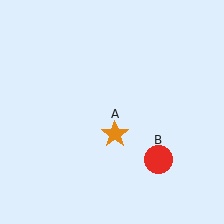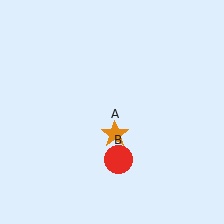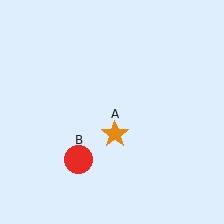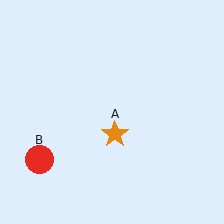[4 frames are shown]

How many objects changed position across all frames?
1 object changed position: red circle (object B).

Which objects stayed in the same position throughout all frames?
Orange star (object A) remained stationary.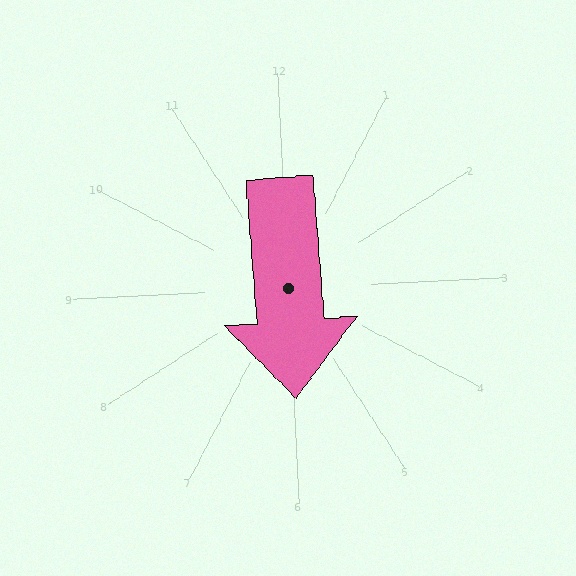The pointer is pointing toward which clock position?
Roughly 6 o'clock.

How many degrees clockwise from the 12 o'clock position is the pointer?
Approximately 179 degrees.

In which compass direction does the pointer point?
South.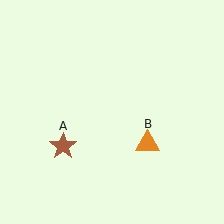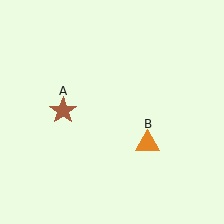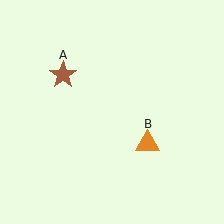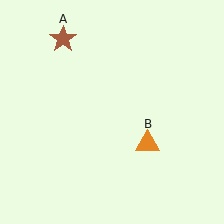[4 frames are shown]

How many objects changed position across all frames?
1 object changed position: brown star (object A).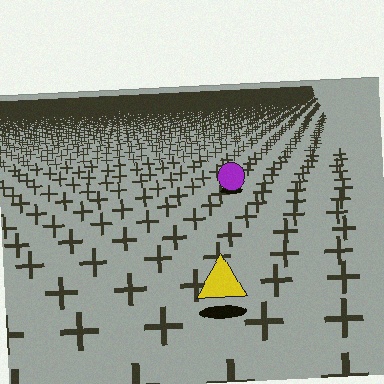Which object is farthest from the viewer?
The purple circle is farthest from the viewer. It appears smaller and the ground texture around it is denser.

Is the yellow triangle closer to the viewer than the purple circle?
Yes. The yellow triangle is closer — you can tell from the texture gradient: the ground texture is coarser near it.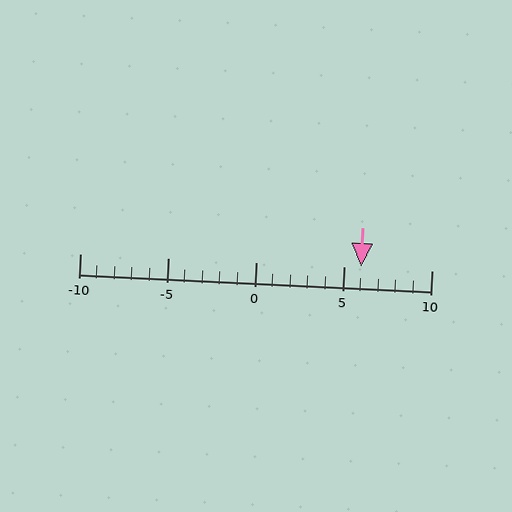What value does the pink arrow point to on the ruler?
The pink arrow points to approximately 6.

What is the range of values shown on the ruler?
The ruler shows values from -10 to 10.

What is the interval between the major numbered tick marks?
The major tick marks are spaced 5 units apart.